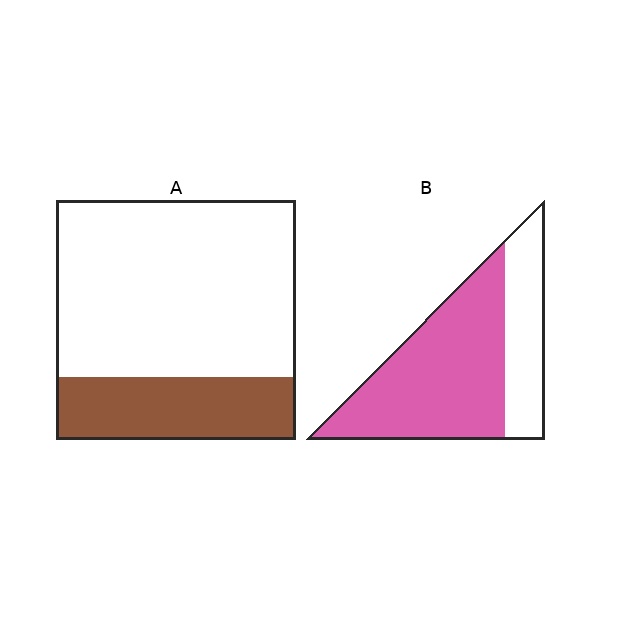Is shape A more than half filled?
No.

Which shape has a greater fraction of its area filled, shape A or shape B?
Shape B.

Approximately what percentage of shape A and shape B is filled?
A is approximately 25% and B is approximately 70%.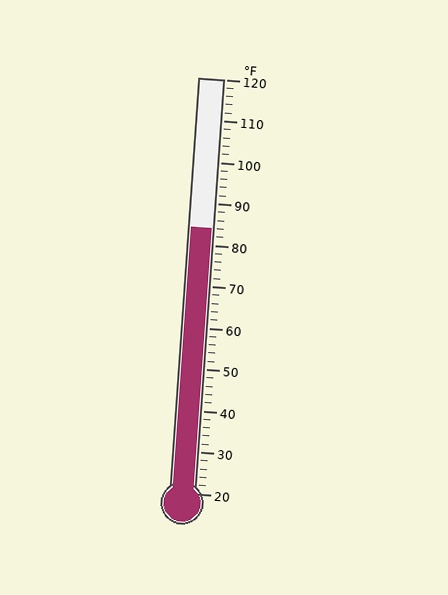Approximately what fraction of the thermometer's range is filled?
The thermometer is filled to approximately 65% of its range.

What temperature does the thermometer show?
The thermometer shows approximately 84°F.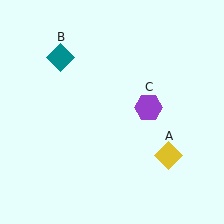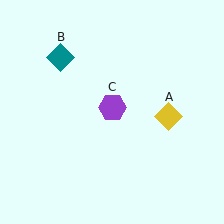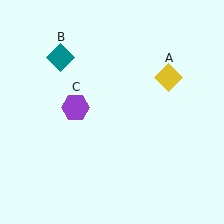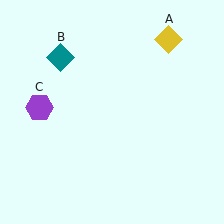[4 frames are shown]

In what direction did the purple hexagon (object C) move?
The purple hexagon (object C) moved left.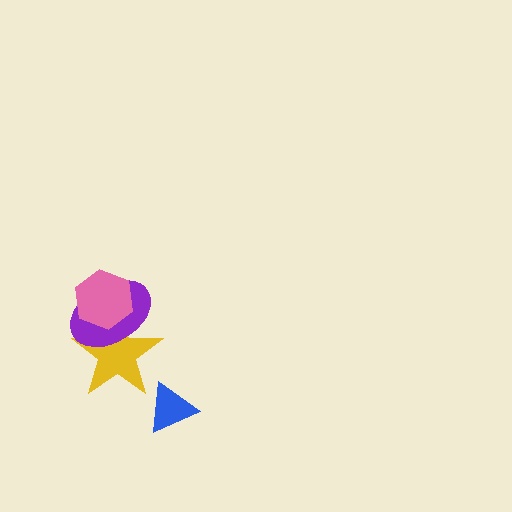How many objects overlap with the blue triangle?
0 objects overlap with the blue triangle.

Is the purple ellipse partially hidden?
Yes, it is partially covered by another shape.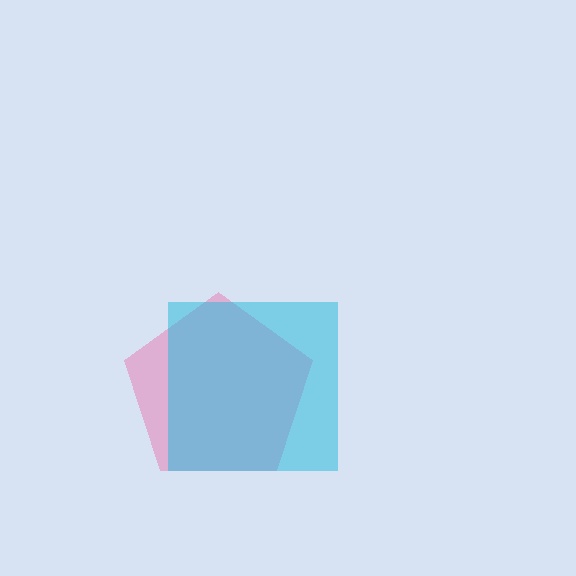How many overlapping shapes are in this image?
There are 2 overlapping shapes in the image.